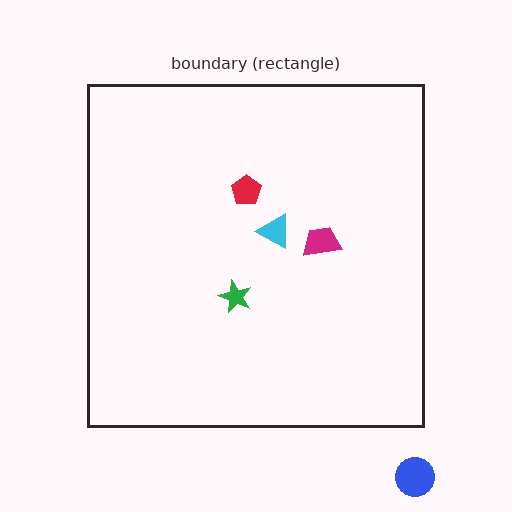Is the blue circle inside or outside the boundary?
Outside.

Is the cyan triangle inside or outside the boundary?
Inside.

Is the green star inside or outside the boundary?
Inside.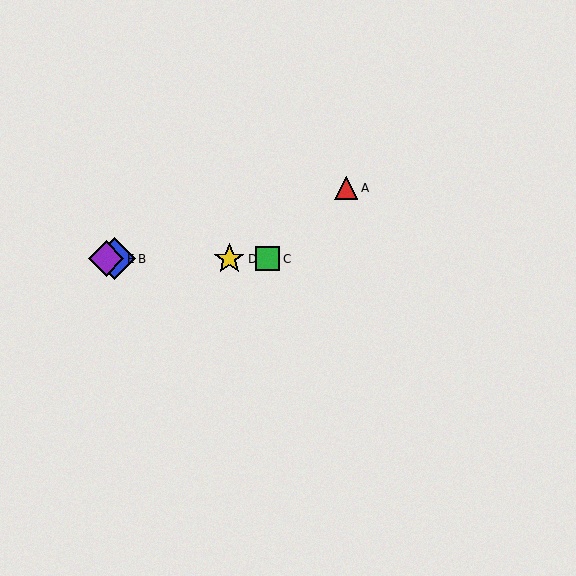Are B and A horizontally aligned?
No, B is at y≈259 and A is at y≈188.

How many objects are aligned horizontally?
4 objects (B, C, D, E) are aligned horizontally.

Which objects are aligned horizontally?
Objects B, C, D, E are aligned horizontally.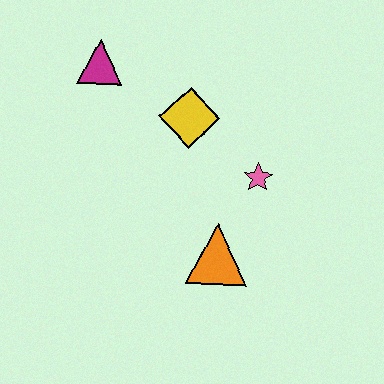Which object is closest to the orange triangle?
The pink star is closest to the orange triangle.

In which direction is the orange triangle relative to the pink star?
The orange triangle is below the pink star.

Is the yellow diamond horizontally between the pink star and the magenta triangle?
Yes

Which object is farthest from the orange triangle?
The magenta triangle is farthest from the orange triangle.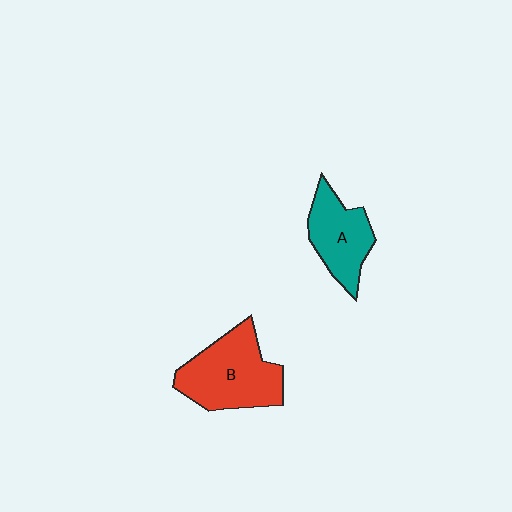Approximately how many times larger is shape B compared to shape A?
Approximately 1.4 times.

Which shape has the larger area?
Shape B (red).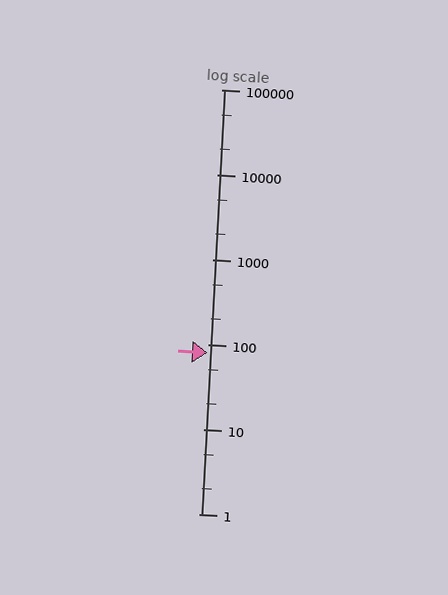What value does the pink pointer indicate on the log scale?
The pointer indicates approximately 79.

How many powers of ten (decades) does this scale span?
The scale spans 5 decades, from 1 to 100000.